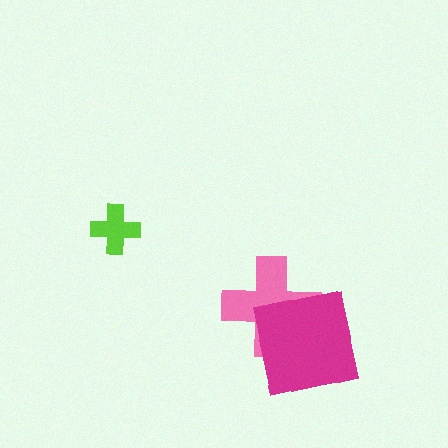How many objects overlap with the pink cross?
1 object overlaps with the pink cross.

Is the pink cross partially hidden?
Yes, it is partially covered by another shape.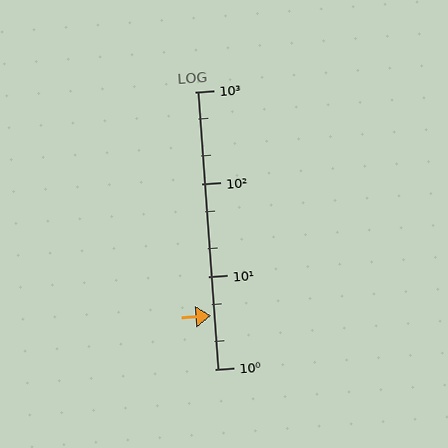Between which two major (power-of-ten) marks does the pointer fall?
The pointer is between 1 and 10.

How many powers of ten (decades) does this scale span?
The scale spans 3 decades, from 1 to 1000.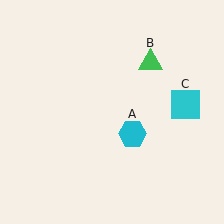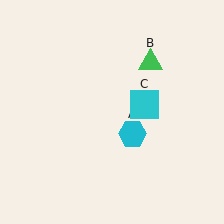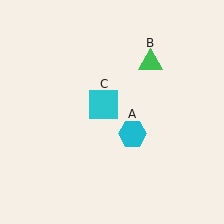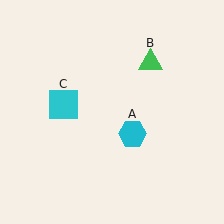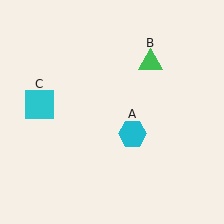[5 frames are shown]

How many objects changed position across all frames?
1 object changed position: cyan square (object C).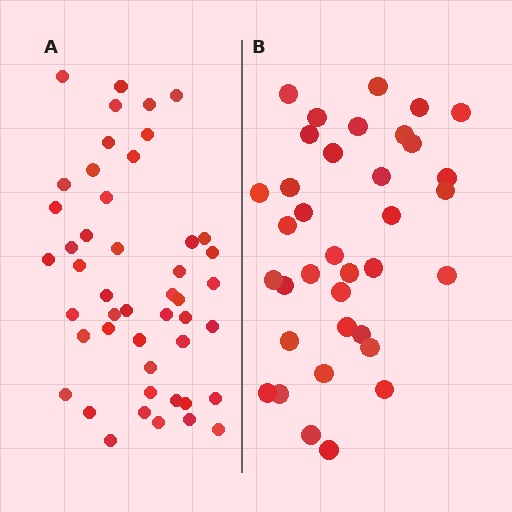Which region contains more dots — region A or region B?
Region A (the left region) has more dots.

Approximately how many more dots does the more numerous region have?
Region A has roughly 12 or so more dots than region B.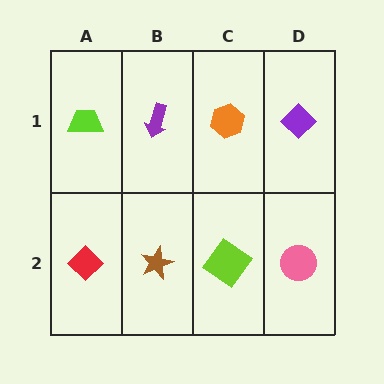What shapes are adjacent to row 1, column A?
A red diamond (row 2, column A), a purple arrow (row 1, column B).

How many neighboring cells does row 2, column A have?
2.